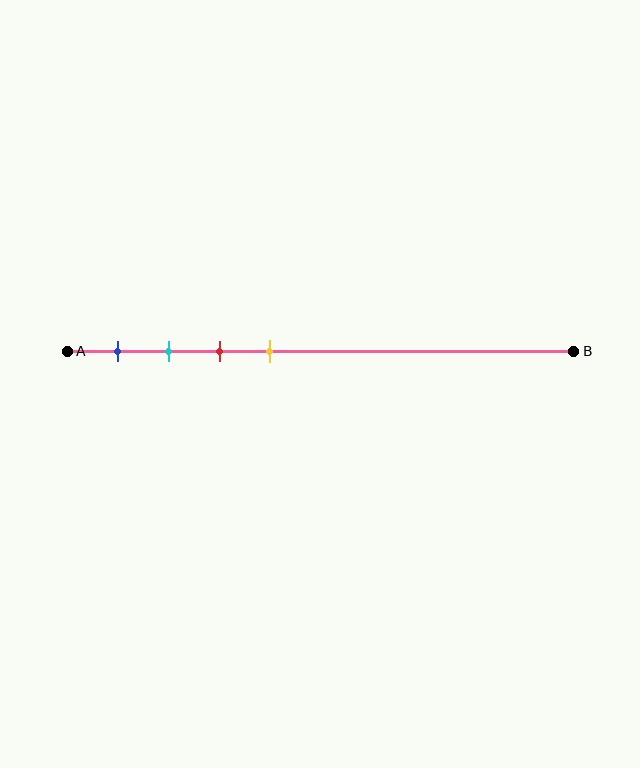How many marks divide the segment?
There are 4 marks dividing the segment.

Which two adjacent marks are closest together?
The cyan and red marks are the closest adjacent pair.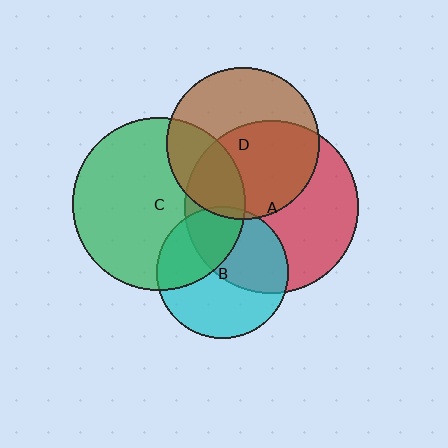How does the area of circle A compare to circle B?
Approximately 1.7 times.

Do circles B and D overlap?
Yes.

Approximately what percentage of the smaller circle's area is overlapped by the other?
Approximately 5%.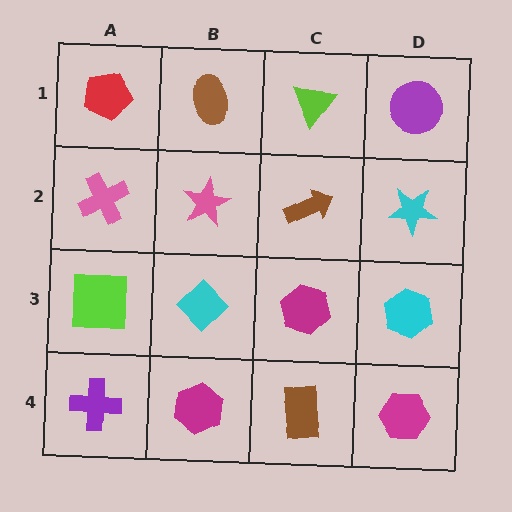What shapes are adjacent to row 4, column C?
A magenta hexagon (row 3, column C), a magenta hexagon (row 4, column B), a magenta hexagon (row 4, column D).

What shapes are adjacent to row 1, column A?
A pink cross (row 2, column A), a brown ellipse (row 1, column B).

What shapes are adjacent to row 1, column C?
A brown arrow (row 2, column C), a brown ellipse (row 1, column B), a purple circle (row 1, column D).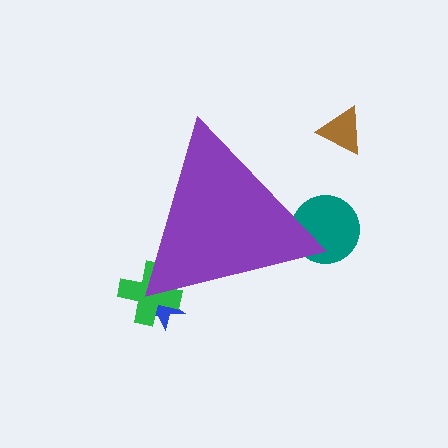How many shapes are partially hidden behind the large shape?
3 shapes are partially hidden.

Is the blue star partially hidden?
Yes, the blue star is partially hidden behind the purple triangle.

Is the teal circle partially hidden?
Yes, the teal circle is partially hidden behind the purple triangle.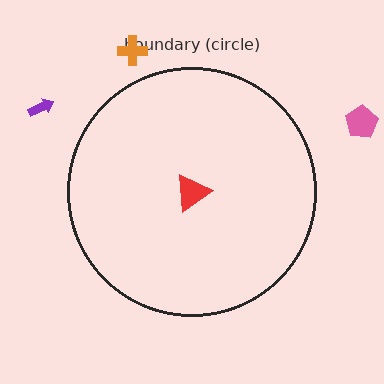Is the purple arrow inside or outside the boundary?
Outside.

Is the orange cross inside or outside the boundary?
Outside.